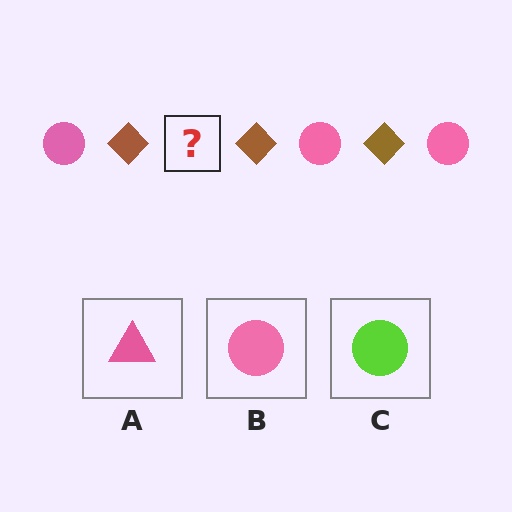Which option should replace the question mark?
Option B.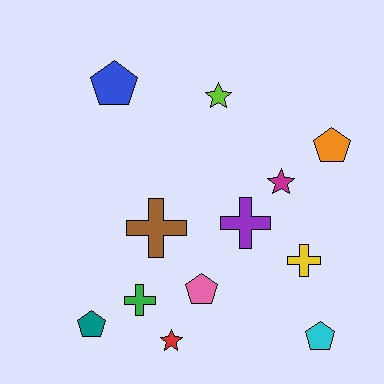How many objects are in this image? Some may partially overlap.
There are 12 objects.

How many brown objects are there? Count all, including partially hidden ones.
There is 1 brown object.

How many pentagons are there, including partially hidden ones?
There are 5 pentagons.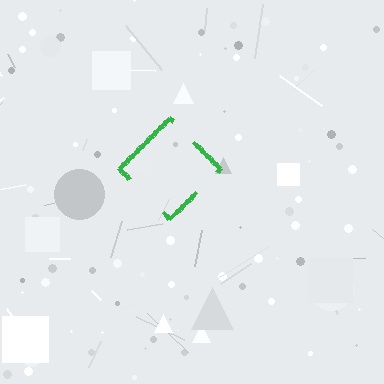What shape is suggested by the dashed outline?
The dashed outline suggests a diamond.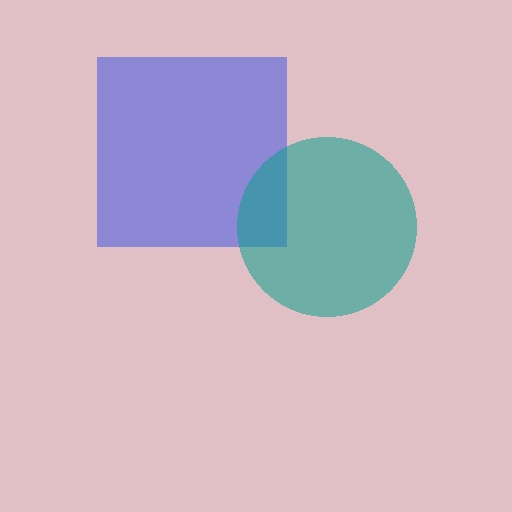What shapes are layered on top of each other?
The layered shapes are: a blue square, a teal circle.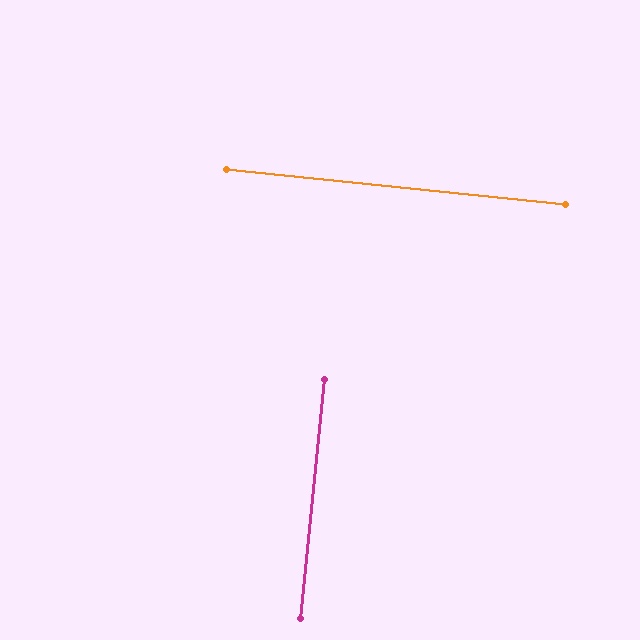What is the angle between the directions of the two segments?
Approximately 90 degrees.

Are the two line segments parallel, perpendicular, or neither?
Perpendicular — they meet at approximately 90°.